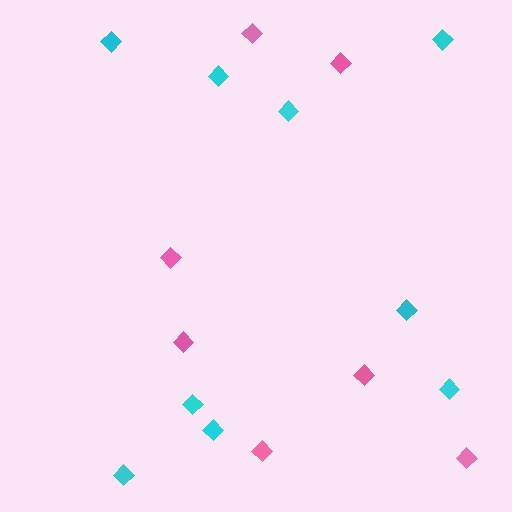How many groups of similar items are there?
There are 2 groups: one group of cyan diamonds (9) and one group of pink diamonds (7).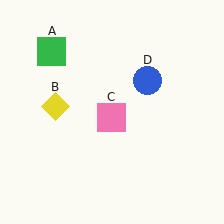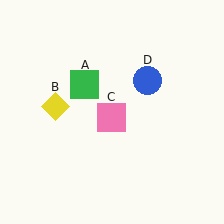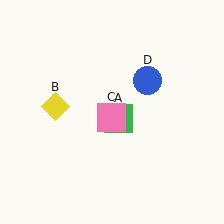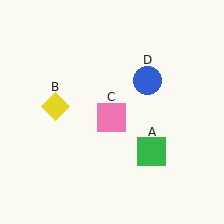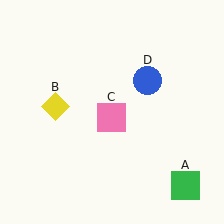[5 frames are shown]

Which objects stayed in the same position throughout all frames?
Yellow diamond (object B) and pink square (object C) and blue circle (object D) remained stationary.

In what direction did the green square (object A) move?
The green square (object A) moved down and to the right.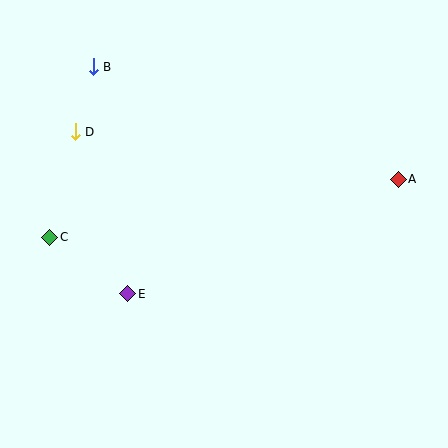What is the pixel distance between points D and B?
The distance between D and B is 68 pixels.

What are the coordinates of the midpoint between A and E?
The midpoint between A and E is at (263, 236).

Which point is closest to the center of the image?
Point E at (128, 294) is closest to the center.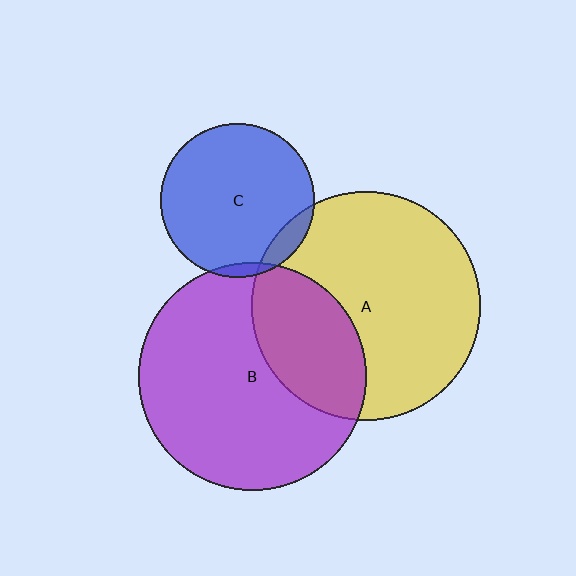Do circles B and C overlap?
Yes.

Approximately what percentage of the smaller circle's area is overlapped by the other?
Approximately 5%.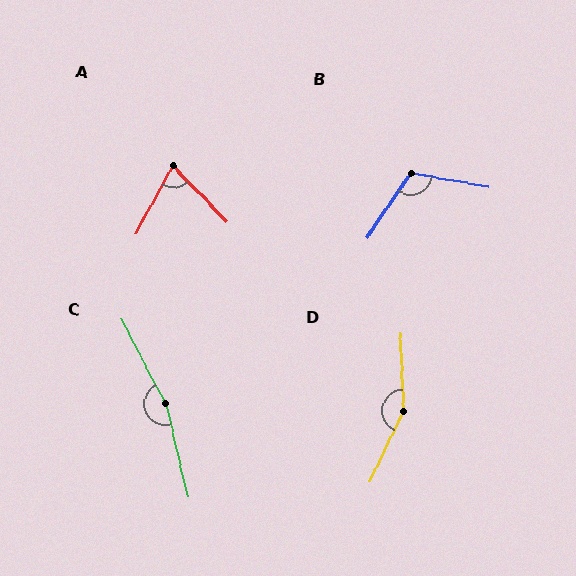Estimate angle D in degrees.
Approximately 152 degrees.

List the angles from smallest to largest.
A (72°), B (114°), D (152°), C (166°).